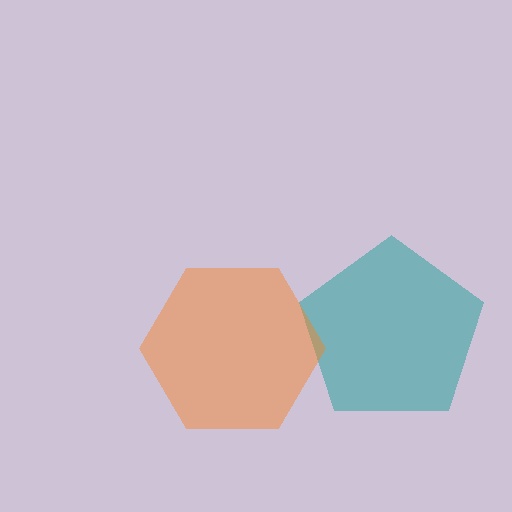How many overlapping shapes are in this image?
There are 2 overlapping shapes in the image.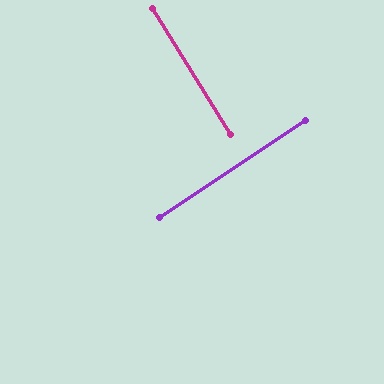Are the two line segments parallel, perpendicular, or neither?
Perpendicular — they meet at approximately 88°.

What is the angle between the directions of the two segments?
Approximately 88 degrees.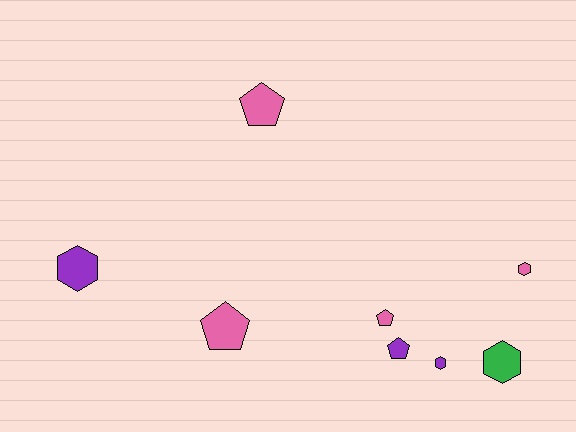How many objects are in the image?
There are 8 objects.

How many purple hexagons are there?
There are 2 purple hexagons.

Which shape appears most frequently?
Pentagon, with 4 objects.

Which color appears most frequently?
Pink, with 4 objects.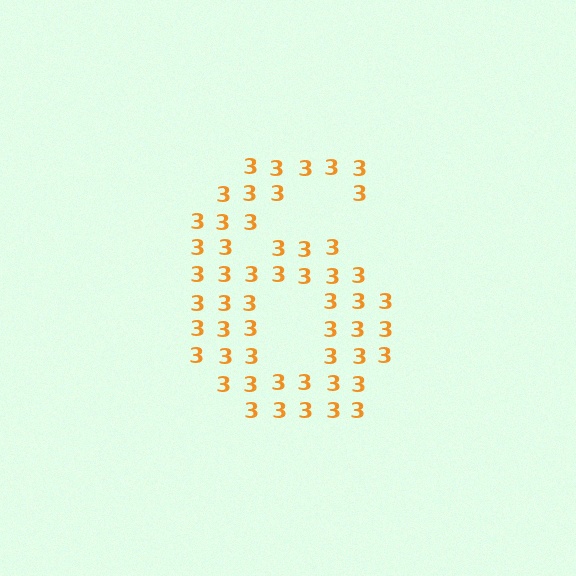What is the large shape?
The large shape is the digit 6.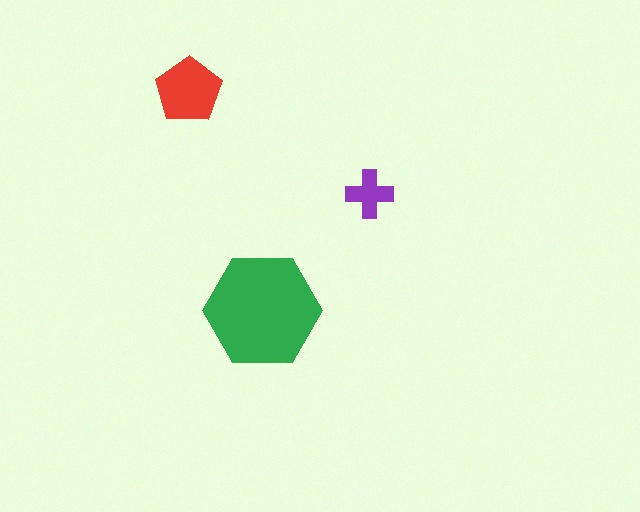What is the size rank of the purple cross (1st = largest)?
3rd.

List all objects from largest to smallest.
The green hexagon, the red pentagon, the purple cross.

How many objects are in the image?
There are 3 objects in the image.